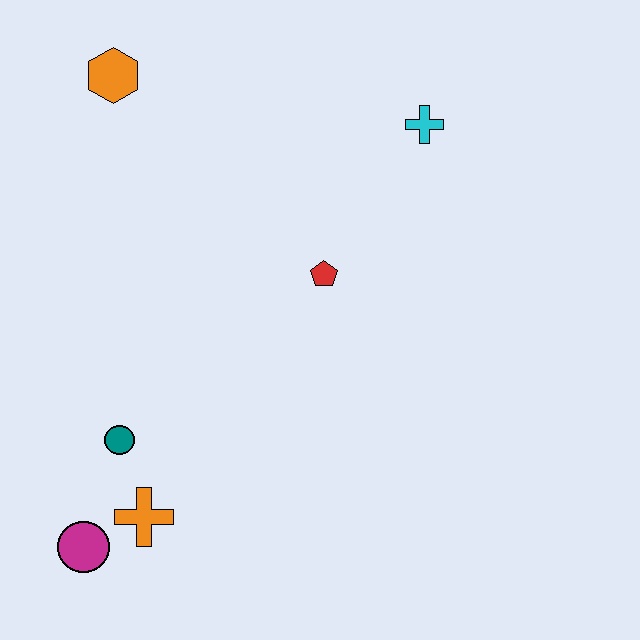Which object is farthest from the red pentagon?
The magenta circle is farthest from the red pentagon.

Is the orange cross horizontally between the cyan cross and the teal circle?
Yes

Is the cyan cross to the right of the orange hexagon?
Yes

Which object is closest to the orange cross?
The magenta circle is closest to the orange cross.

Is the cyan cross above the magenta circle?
Yes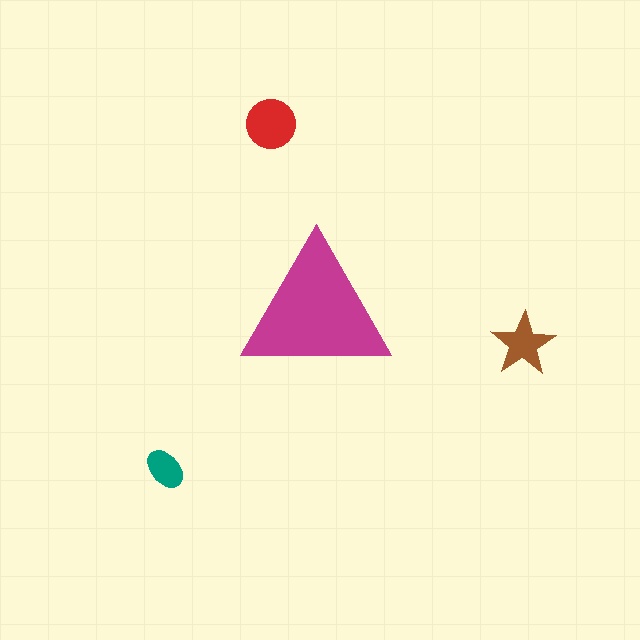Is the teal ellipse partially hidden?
No, the teal ellipse is fully visible.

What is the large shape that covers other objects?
A magenta triangle.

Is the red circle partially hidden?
No, the red circle is fully visible.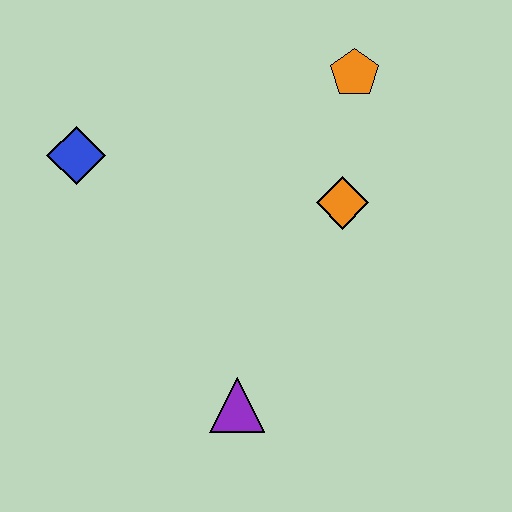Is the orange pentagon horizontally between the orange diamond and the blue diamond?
No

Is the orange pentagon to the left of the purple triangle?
No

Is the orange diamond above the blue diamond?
No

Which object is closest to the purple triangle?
The orange diamond is closest to the purple triangle.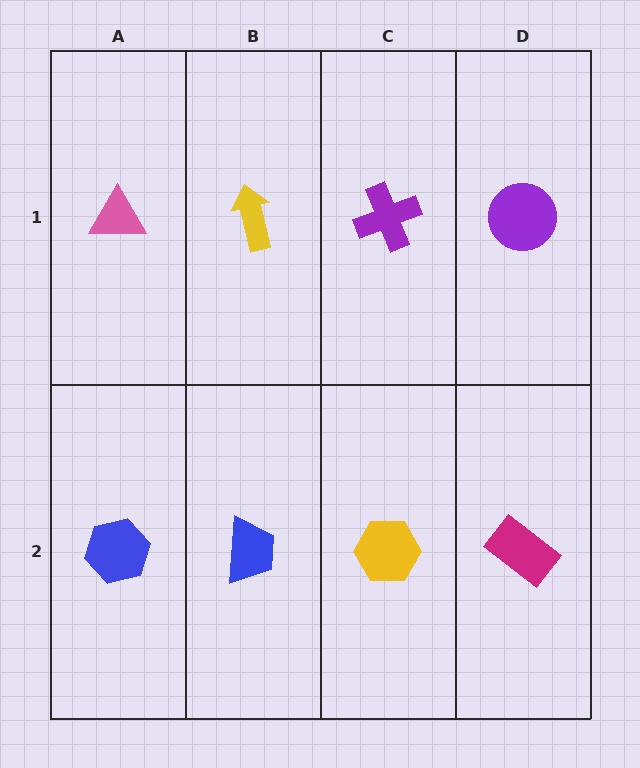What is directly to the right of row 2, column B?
A yellow hexagon.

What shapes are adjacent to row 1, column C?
A yellow hexagon (row 2, column C), a yellow arrow (row 1, column B), a purple circle (row 1, column D).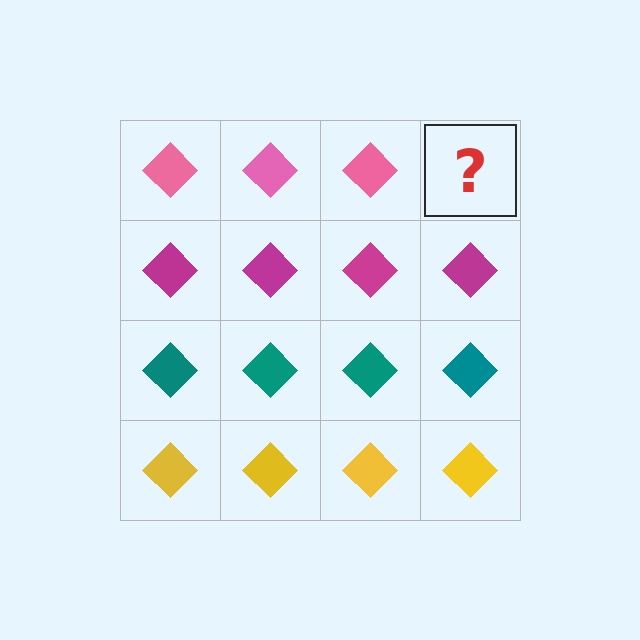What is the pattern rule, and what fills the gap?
The rule is that each row has a consistent color. The gap should be filled with a pink diamond.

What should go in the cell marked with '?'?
The missing cell should contain a pink diamond.